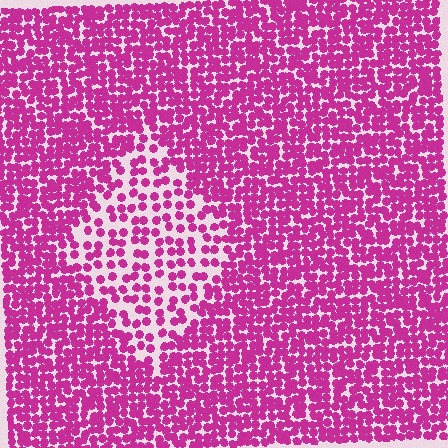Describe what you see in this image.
The image contains small magenta elements arranged at two different densities. A diamond-shaped region is visible where the elements are less densely packed than the surrounding area.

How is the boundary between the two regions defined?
The boundary is defined by a change in element density (approximately 2.1x ratio). All elements are the same color, size, and shape.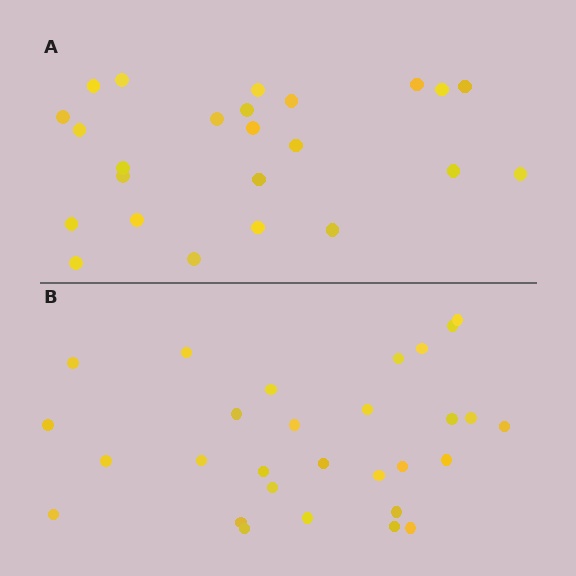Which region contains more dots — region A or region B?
Region B (the bottom region) has more dots.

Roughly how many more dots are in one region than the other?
Region B has about 5 more dots than region A.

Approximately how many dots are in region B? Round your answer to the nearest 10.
About 30 dots. (The exact count is 29, which rounds to 30.)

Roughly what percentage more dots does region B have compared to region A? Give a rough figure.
About 20% more.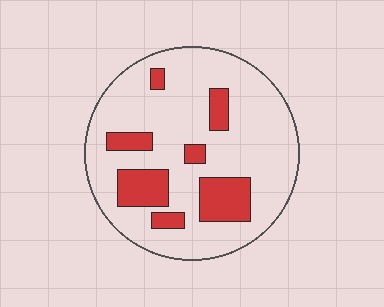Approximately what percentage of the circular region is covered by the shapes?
Approximately 20%.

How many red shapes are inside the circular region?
7.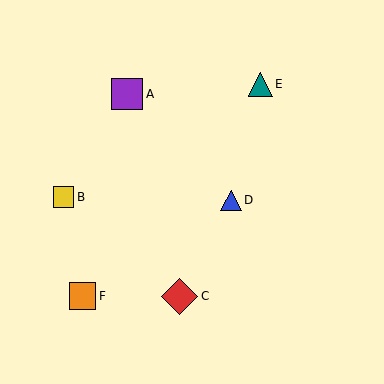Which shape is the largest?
The red diamond (labeled C) is the largest.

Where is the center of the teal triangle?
The center of the teal triangle is at (260, 84).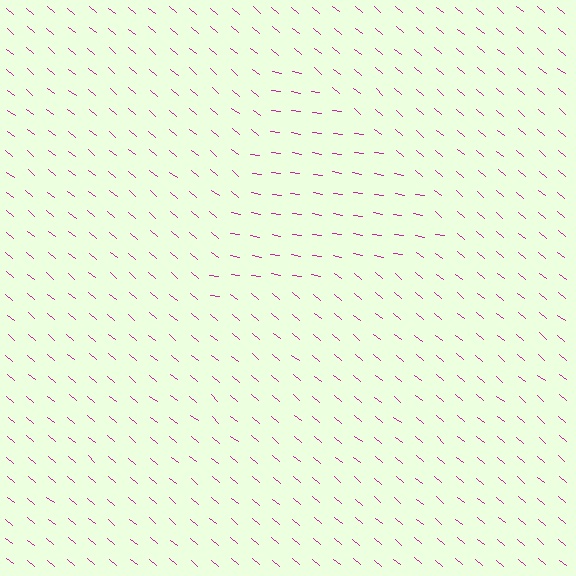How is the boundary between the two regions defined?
The boundary is defined purely by a change in line orientation (approximately 31 degrees difference). All lines are the same color and thickness.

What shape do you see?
I see a triangle.